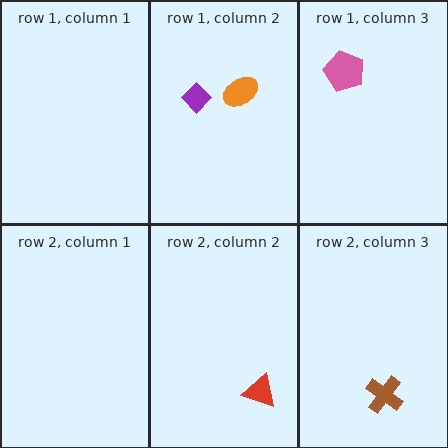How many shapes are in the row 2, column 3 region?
1.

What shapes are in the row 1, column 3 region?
The pink pentagon.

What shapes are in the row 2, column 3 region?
The brown cross.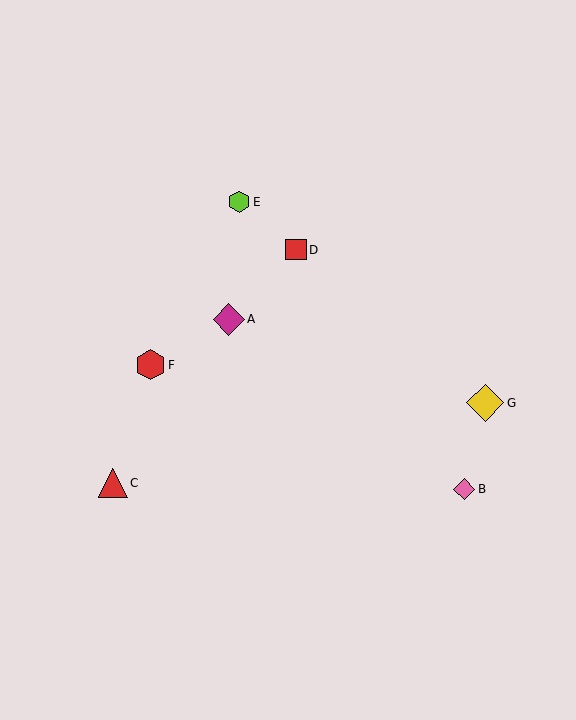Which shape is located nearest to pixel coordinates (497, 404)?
The yellow diamond (labeled G) at (485, 403) is nearest to that location.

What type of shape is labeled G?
Shape G is a yellow diamond.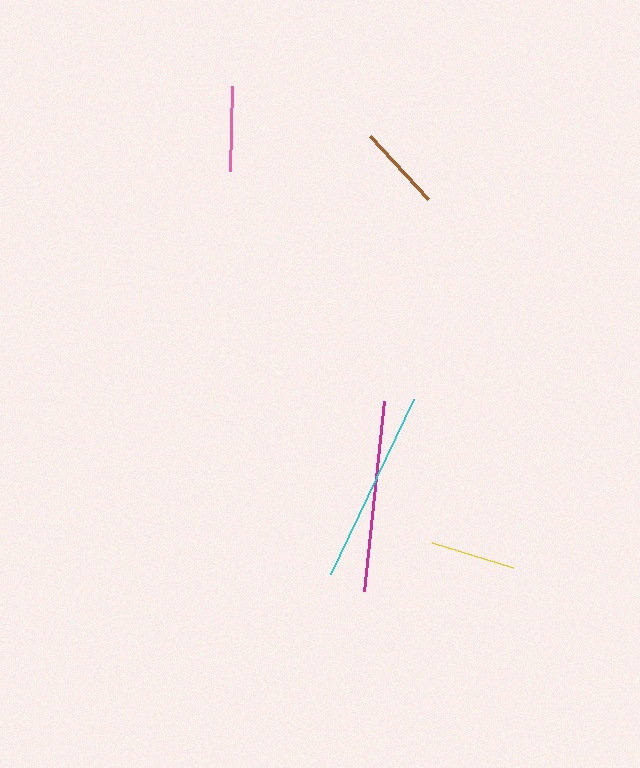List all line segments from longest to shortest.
From longest to shortest: cyan, magenta, brown, pink, yellow.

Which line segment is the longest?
The cyan line is the longest at approximately 194 pixels.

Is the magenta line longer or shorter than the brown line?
The magenta line is longer than the brown line.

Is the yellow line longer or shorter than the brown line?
The brown line is longer than the yellow line.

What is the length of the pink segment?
The pink segment is approximately 85 pixels long.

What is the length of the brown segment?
The brown segment is approximately 85 pixels long.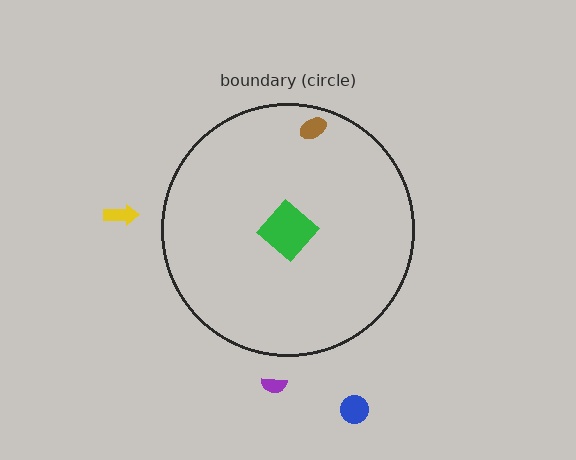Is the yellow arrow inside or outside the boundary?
Outside.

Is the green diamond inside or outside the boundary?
Inside.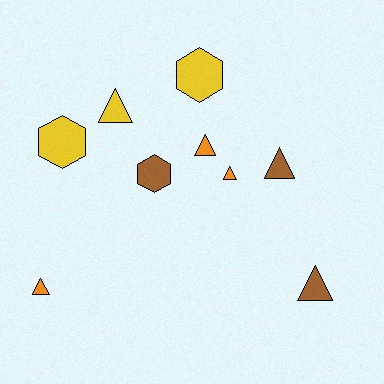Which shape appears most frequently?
Triangle, with 6 objects.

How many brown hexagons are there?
There is 1 brown hexagon.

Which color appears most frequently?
Yellow, with 3 objects.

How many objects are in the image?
There are 9 objects.